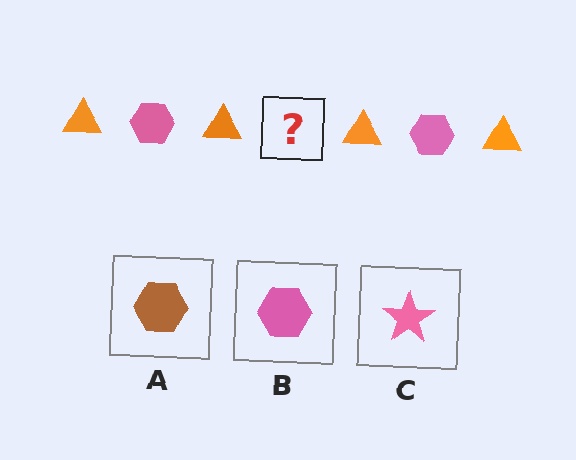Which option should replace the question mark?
Option B.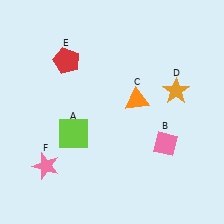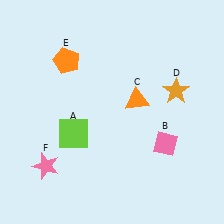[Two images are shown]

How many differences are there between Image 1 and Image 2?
There is 1 difference between the two images.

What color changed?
The pentagon (E) changed from red in Image 1 to orange in Image 2.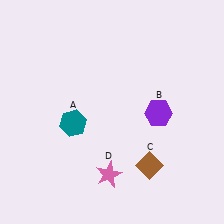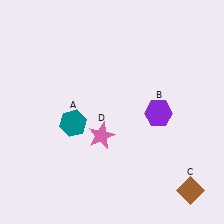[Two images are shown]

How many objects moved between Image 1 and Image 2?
2 objects moved between the two images.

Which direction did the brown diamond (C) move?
The brown diamond (C) moved right.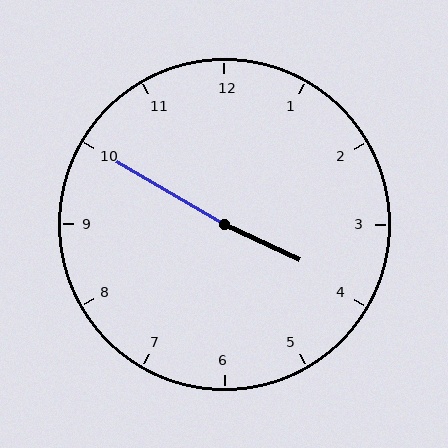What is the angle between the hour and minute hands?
Approximately 175 degrees.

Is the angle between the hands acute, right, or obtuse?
It is obtuse.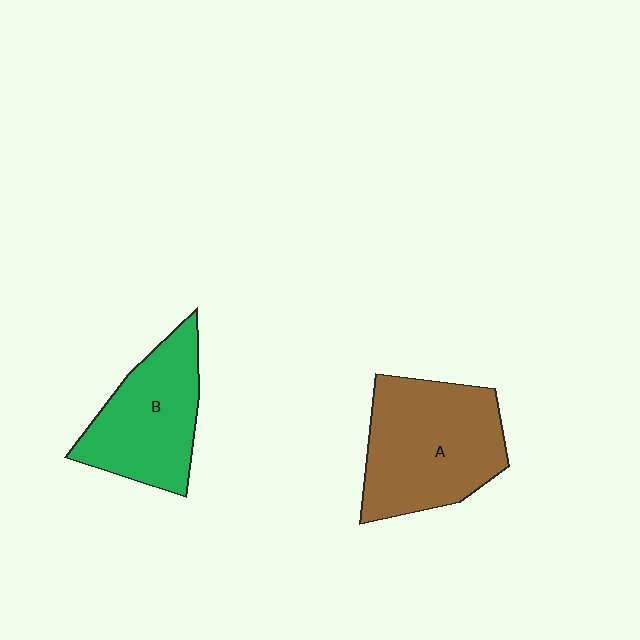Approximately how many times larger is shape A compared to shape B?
Approximately 1.3 times.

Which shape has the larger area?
Shape A (brown).